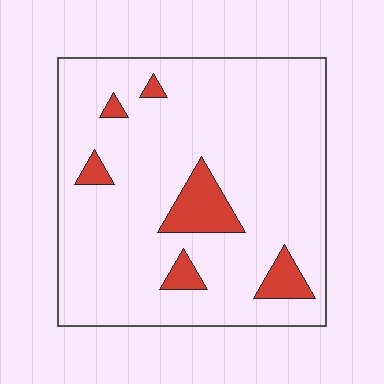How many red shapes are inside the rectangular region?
6.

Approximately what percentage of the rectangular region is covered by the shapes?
Approximately 10%.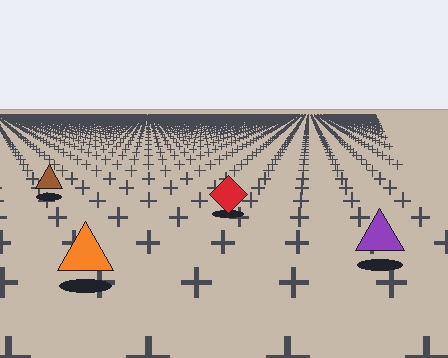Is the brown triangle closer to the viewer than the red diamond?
No. The red diamond is closer — you can tell from the texture gradient: the ground texture is coarser near it.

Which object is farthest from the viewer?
The brown triangle is farthest from the viewer. It appears smaller and the ground texture around it is denser.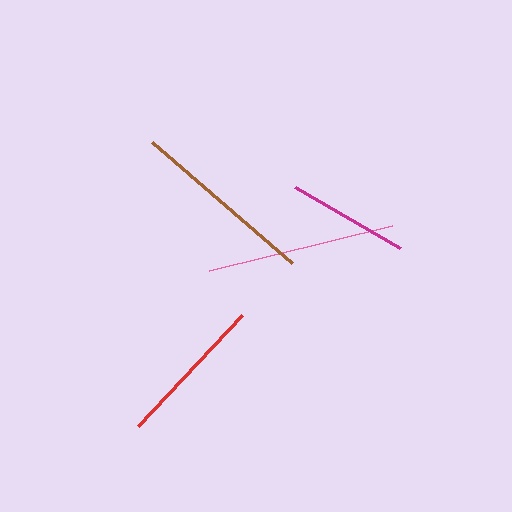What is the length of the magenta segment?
The magenta segment is approximately 121 pixels long.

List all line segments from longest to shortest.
From longest to shortest: pink, brown, red, magenta.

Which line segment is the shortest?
The magenta line is the shortest at approximately 121 pixels.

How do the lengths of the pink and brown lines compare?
The pink and brown lines are approximately the same length.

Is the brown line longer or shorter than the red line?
The brown line is longer than the red line.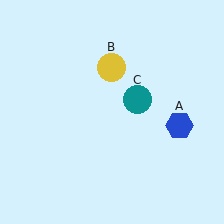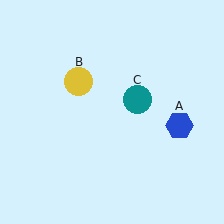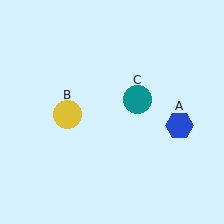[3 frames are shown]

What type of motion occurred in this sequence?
The yellow circle (object B) rotated counterclockwise around the center of the scene.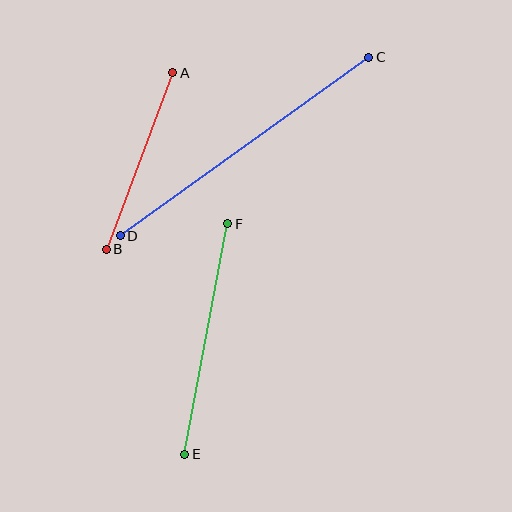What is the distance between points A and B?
The distance is approximately 189 pixels.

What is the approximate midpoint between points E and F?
The midpoint is at approximately (206, 339) pixels.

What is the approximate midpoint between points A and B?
The midpoint is at approximately (139, 161) pixels.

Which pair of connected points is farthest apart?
Points C and D are farthest apart.